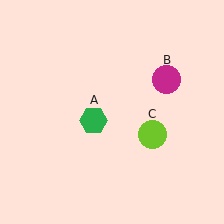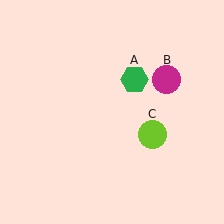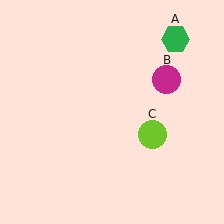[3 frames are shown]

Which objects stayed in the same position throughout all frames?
Magenta circle (object B) and lime circle (object C) remained stationary.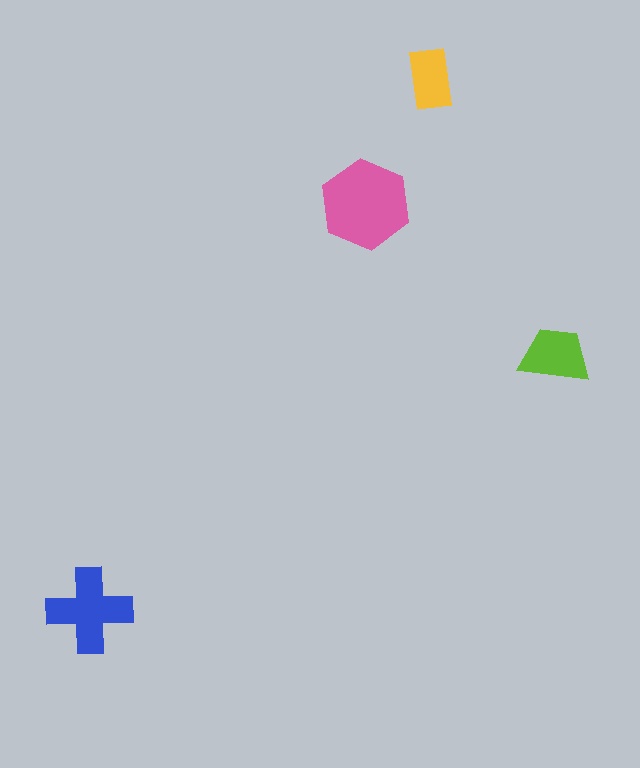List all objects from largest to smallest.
The pink hexagon, the blue cross, the lime trapezoid, the yellow rectangle.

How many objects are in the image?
There are 4 objects in the image.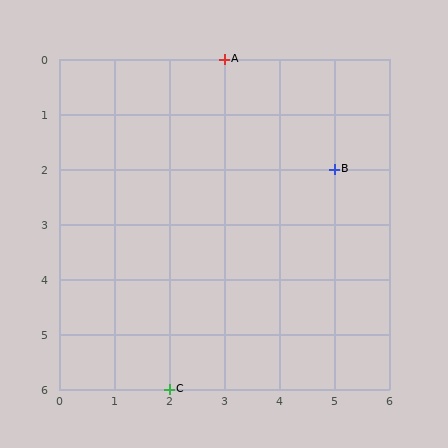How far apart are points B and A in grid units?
Points B and A are 2 columns and 2 rows apart (about 2.8 grid units diagonally).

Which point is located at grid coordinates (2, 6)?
Point C is at (2, 6).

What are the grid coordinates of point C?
Point C is at grid coordinates (2, 6).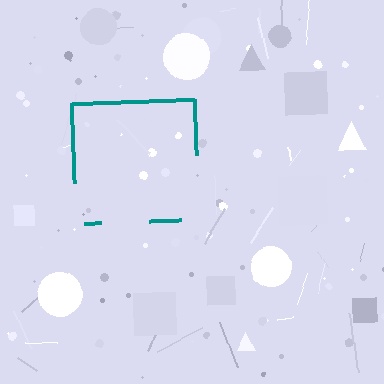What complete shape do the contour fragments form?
The contour fragments form a square.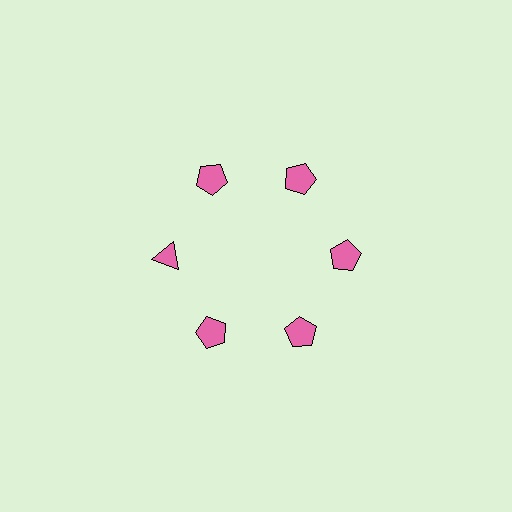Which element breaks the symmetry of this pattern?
The pink triangle at roughly the 9 o'clock position breaks the symmetry. All other shapes are pink pentagons.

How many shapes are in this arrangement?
There are 6 shapes arranged in a ring pattern.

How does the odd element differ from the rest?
It has a different shape: triangle instead of pentagon.